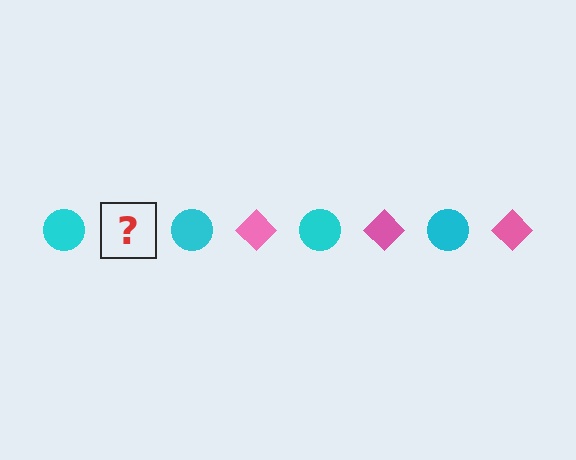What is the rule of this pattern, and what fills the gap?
The rule is that the pattern alternates between cyan circle and pink diamond. The gap should be filled with a pink diamond.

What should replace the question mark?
The question mark should be replaced with a pink diamond.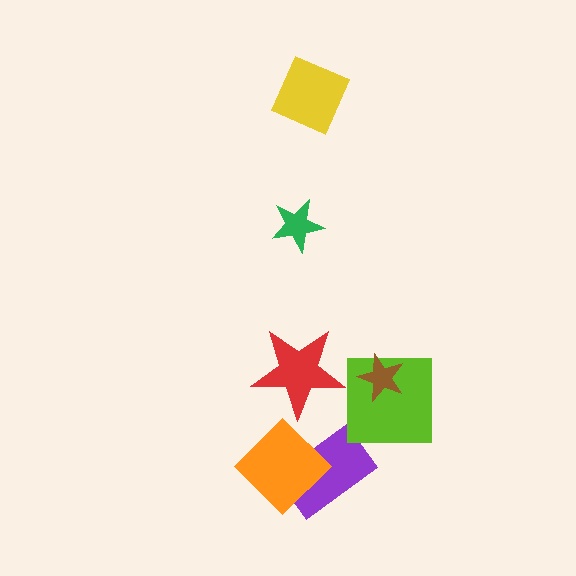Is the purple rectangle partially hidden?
Yes, it is partially covered by another shape.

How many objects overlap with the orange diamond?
1 object overlaps with the orange diamond.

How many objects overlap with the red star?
0 objects overlap with the red star.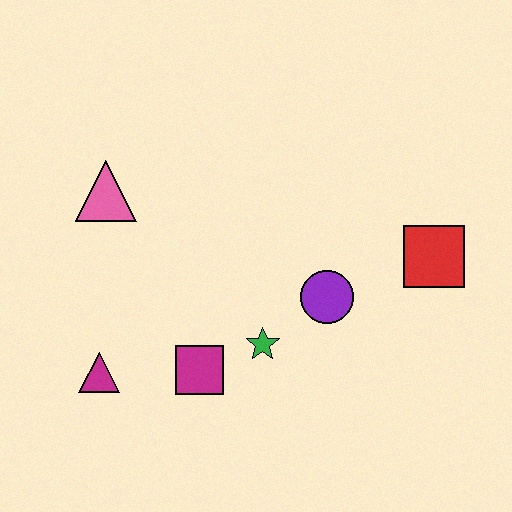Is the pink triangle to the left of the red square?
Yes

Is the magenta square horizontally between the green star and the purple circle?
No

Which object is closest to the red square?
The purple circle is closest to the red square.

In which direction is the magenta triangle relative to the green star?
The magenta triangle is to the left of the green star.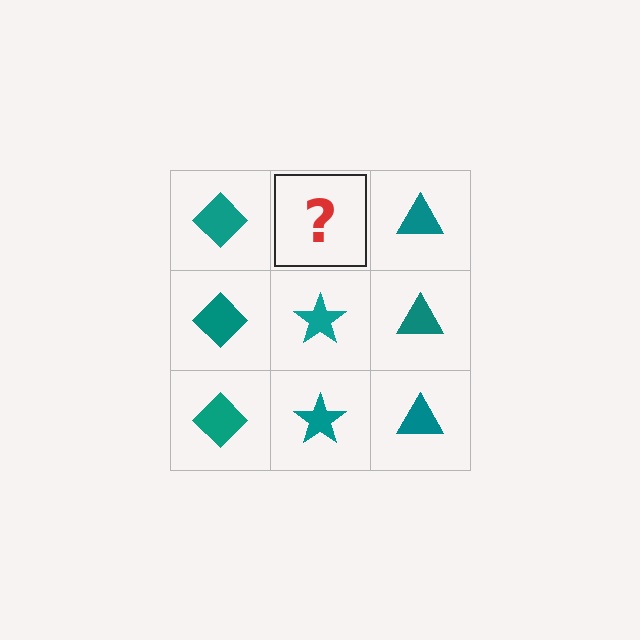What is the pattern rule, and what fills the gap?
The rule is that each column has a consistent shape. The gap should be filled with a teal star.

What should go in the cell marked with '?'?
The missing cell should contain a teal star.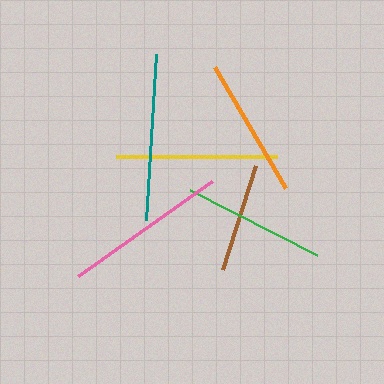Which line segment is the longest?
The teal line is the longest at approximately 166 pixels.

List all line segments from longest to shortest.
From longest to shortest: teal, pink, yellow, green, orange, brown.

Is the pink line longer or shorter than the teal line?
The teal line is longer than the pink line.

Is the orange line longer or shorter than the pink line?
The pink line is longer than the orange line.